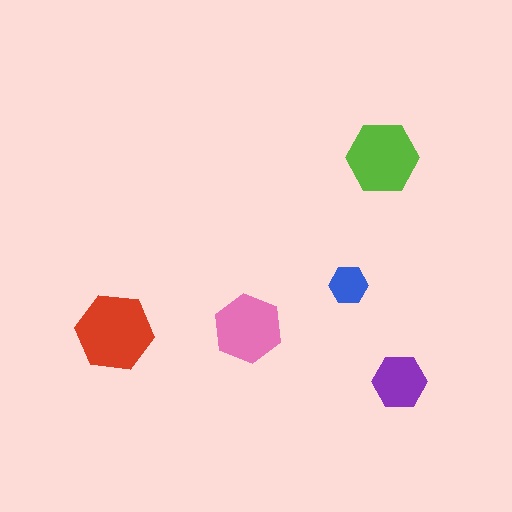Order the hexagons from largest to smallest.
the red one, the lime one, the pink one, the purple one, the blue one.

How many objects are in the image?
There are 5 objects in the image.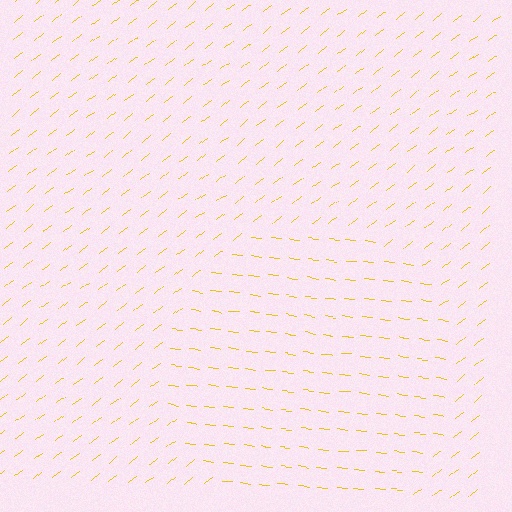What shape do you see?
I see a circle.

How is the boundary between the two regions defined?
The boundary is defined purely by a change in line orientation (approximately 45 degrees difference). All lines are the same color and thickness.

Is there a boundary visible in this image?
Yes, there is a texture boundary formed by a change in line orientation.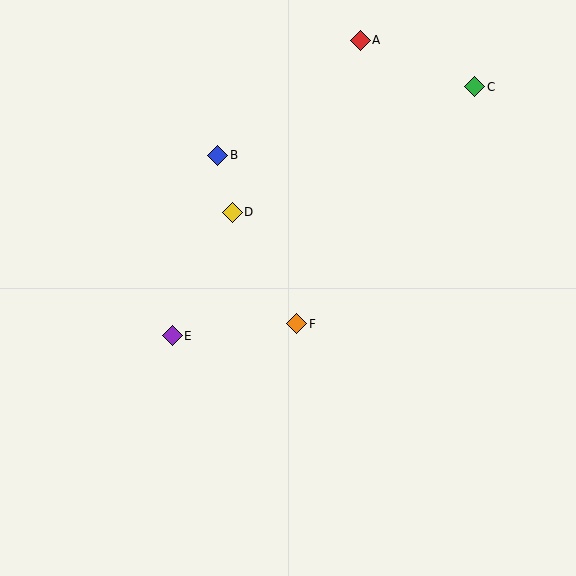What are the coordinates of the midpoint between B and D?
The midpoint between B and D is at (225, 184).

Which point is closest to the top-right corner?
Point C is closest to the top-right corner.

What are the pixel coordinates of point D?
Point D is at (232, 212).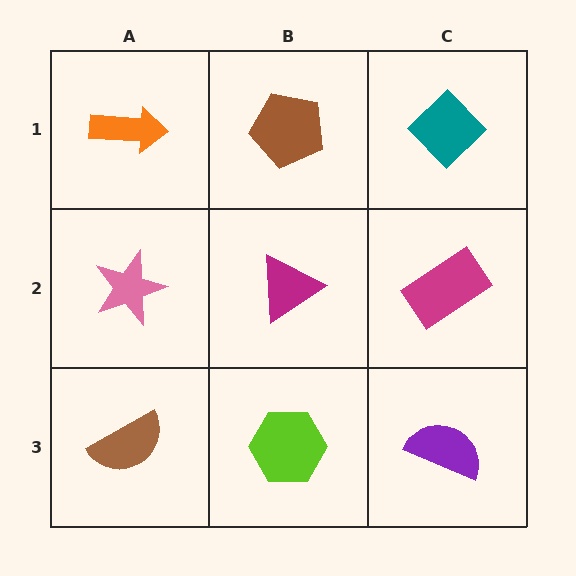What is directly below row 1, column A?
A pink star.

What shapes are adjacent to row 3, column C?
A magenta rectangle (row 2, column C), a lime hexagon (row 3, column B).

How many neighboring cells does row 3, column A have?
2.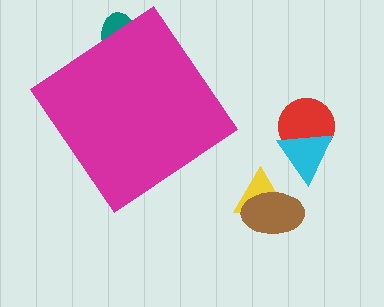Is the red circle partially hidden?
No, the red circle is fully visible.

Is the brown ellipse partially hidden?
No, the brown ellipse is fully visible.